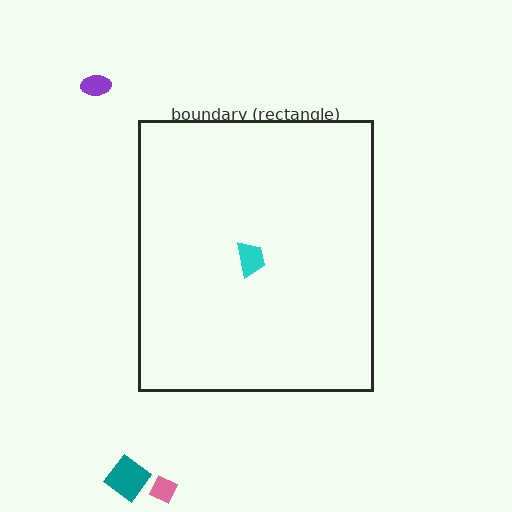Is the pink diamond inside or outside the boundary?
Outside.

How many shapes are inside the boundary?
1 inside, 3 outside.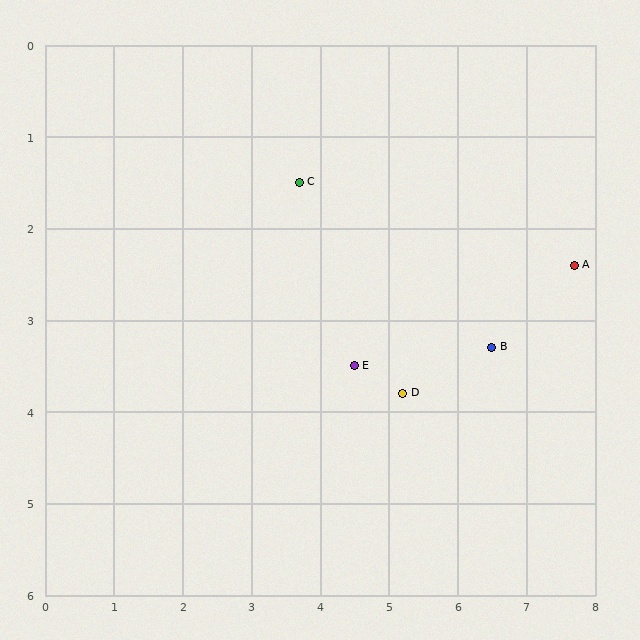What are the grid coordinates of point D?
Point D is at approximately (5.2, 3.8).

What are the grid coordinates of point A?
Point A is at approximately (7.7, 2.4).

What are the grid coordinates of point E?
Point E is at approximately (4.5, 3.5).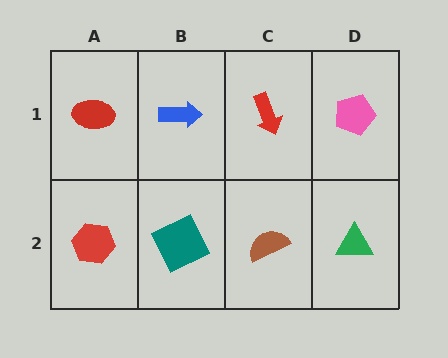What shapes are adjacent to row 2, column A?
A red ellipse (row 1, column A), a teal square (row 2, column B).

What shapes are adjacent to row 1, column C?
A brown semicircle (row 2, column C), a blue arrow (row 1, column B), a pink pentagon (row 1, column D).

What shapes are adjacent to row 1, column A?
A red hexagon (row 2, column A), a blue arrow (row 1, column B).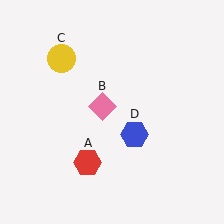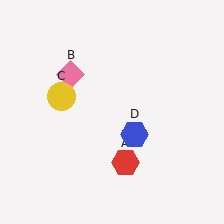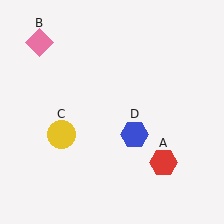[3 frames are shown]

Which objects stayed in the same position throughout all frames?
Blue hexagon (object D) remained stationary.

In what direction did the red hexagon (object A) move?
The red hexagon (object A) moved right.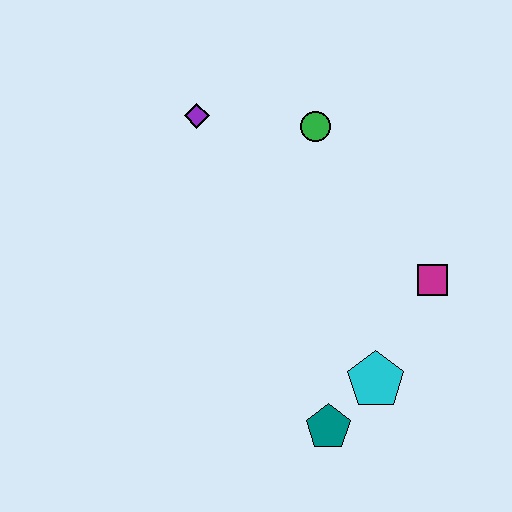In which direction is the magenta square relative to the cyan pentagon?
The magenta square is above the cyan pentagon.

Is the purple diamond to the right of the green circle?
No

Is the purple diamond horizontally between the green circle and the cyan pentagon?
No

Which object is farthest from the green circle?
The teal pentagon is farthest from the green circle.